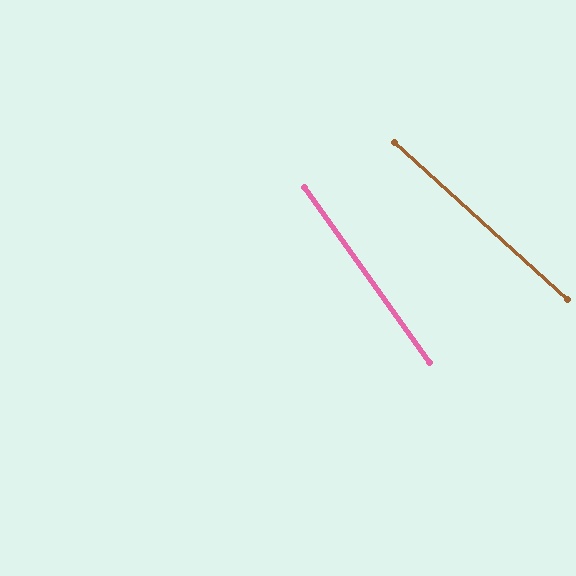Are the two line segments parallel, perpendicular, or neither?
Neither parallel nor perpendicular — they differ by about 12°.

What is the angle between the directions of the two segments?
Approximately 12 degrees.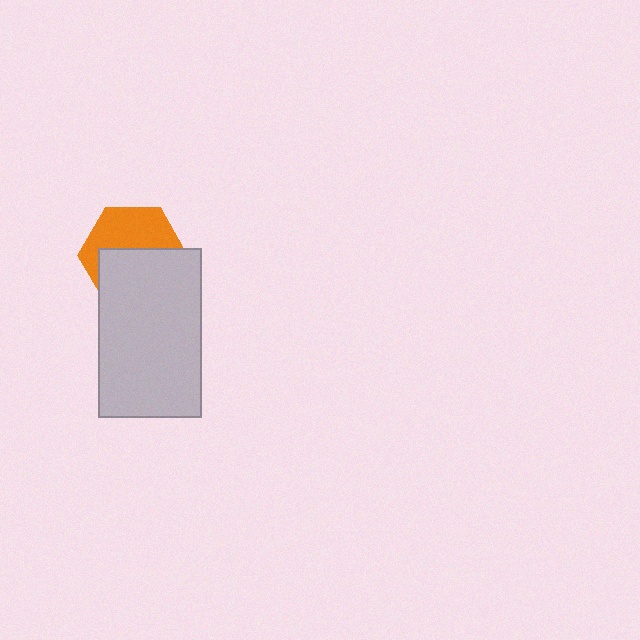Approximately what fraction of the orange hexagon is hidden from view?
Roughly 54% of the orange hexagon is hidden behind the light gray rectangle.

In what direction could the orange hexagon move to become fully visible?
The orange hexagon could move up. That would shift it out from behind the light gray rectangle entirely.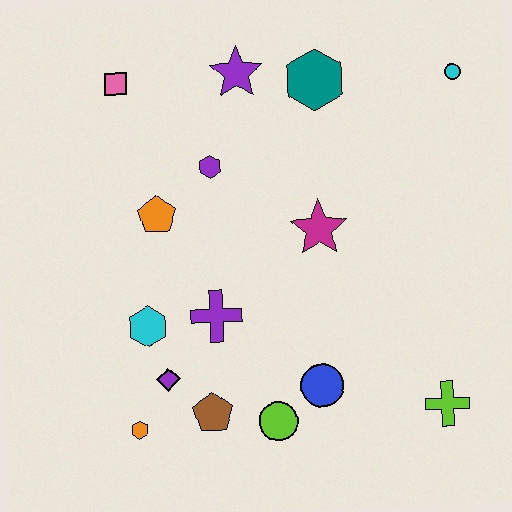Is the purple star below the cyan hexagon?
No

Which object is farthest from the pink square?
The lime cross is farthest from the pink square.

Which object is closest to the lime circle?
The blue circle is closest to the lime circle.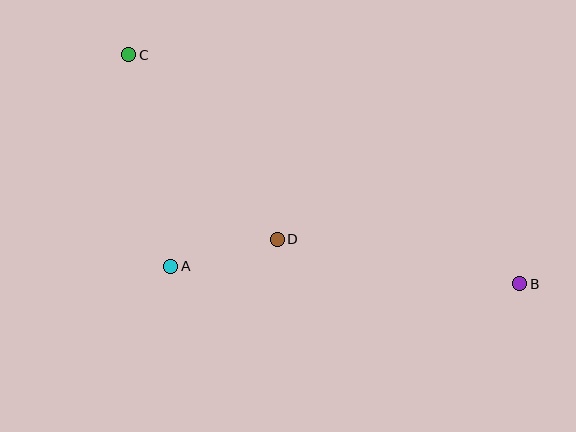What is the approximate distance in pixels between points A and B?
The distance between A and B is approximately 350 pixels.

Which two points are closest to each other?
Points A and D are closest to each other.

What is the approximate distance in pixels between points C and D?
The distance between C and D is approximately 237 pixels.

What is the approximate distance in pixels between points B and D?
The distance between B and D is approximately 246 pixels.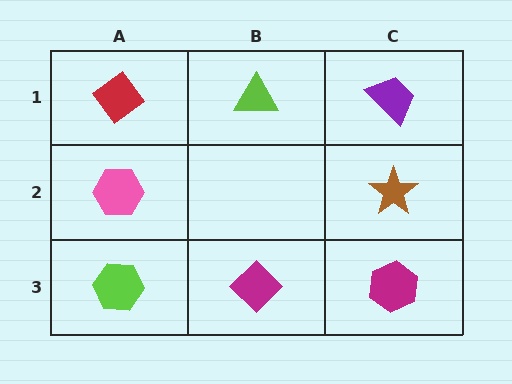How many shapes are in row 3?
3 shapes.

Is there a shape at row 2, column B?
No, that cell is empty.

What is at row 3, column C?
A magenta hexagon.